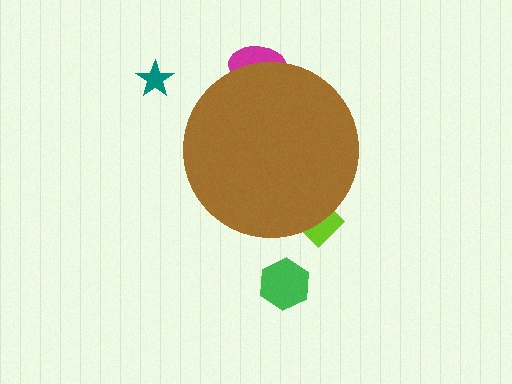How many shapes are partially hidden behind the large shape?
2 shapes are partially hidden.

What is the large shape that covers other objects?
A brown circle.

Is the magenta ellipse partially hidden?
Yes, the magenta ellipse is partially hidden behind the brown circle.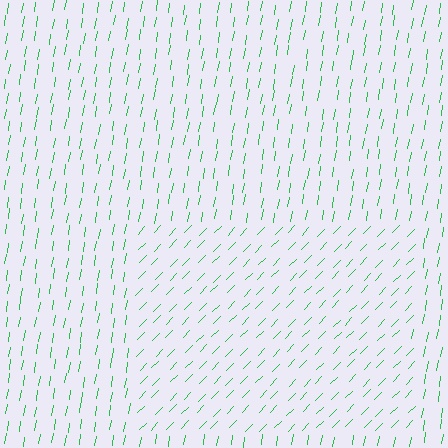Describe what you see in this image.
The image is filled with small green line segments. A rectangle region in the image has lines oriented differently from the surrounding lines, creating a visible texture boundary.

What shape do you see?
I see a rectangle.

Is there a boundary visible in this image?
Yes, there is a texture boundary formed by a change in line orientation.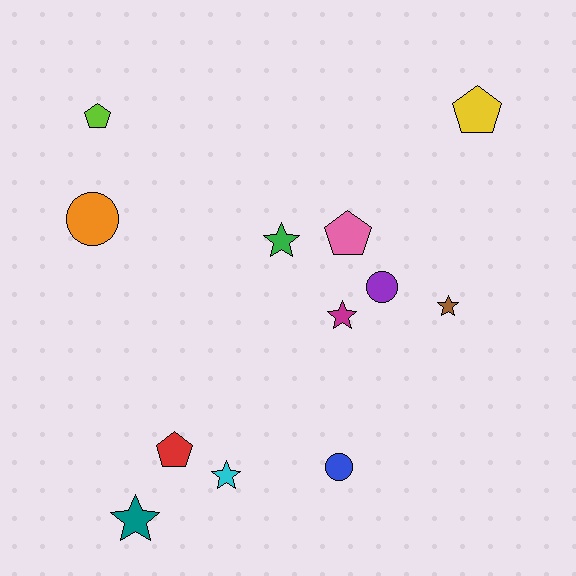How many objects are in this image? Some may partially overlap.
There are 12 objects.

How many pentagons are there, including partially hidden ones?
There are 4 pentagons.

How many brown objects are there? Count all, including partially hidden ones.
There is 1 brown object.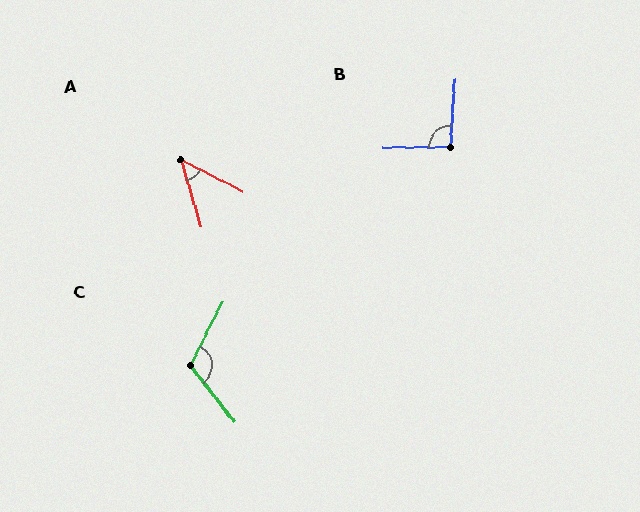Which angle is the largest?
C, at approximately 115 degrees.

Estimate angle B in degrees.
Approximately 94 degrees.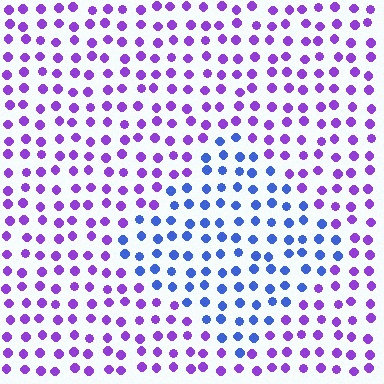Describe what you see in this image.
The image is filled with small purple elements in a uniform arrangement. A diamond-shaped region is visible where the elements are tinted to a slightly different hue, forming a subtle color boundary.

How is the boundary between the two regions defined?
The boundary is defined purely by a slight shift in hue (about 49 degrees). Spacing, size, and orientation are identical on both sides.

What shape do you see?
I see a diamond.